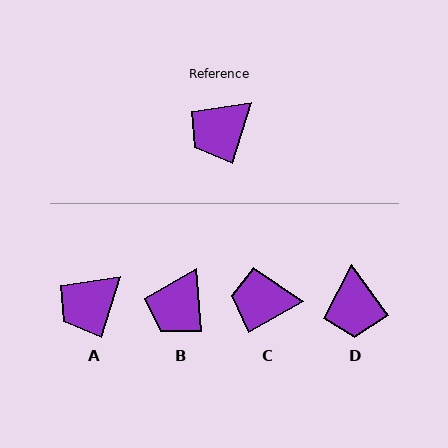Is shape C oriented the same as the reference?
No, it is off by about 43 degrees.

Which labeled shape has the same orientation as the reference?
A.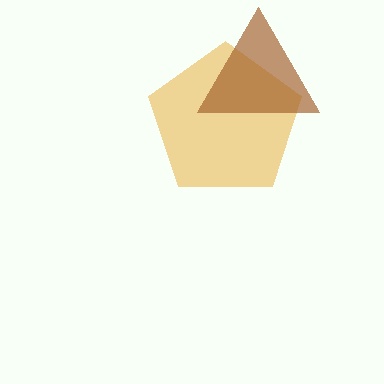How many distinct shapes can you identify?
There are 2 distinct shapes: an orange pentagon, a brown triangle.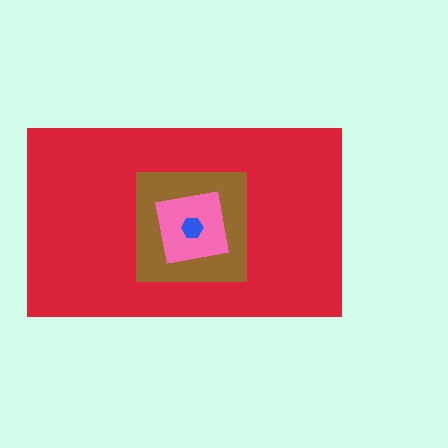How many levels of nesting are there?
4.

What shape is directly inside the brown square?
The pink square.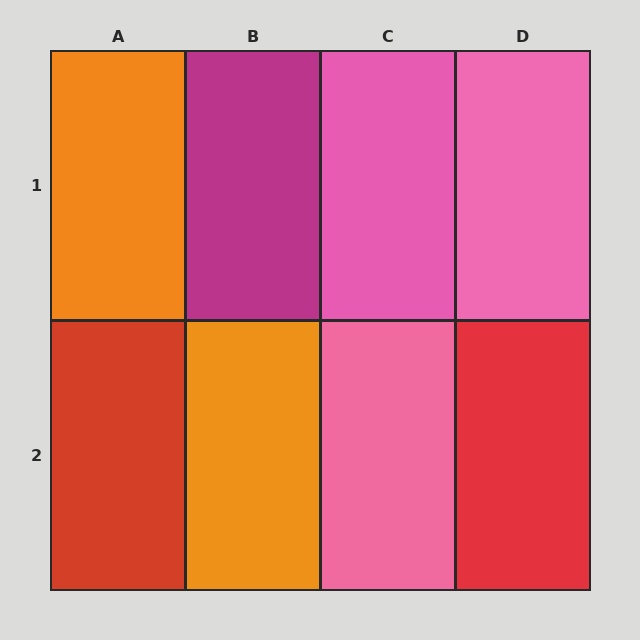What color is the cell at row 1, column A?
Orange.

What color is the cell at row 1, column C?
Pink.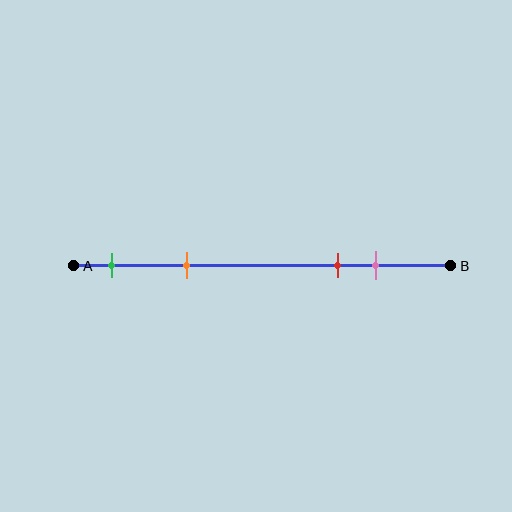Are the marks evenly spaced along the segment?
No, the marks are not evenly spaced.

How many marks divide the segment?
There are 4 marks dividing the segment.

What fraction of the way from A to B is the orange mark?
The orange mark is approximately 30% (0.3) of the way from A to B.